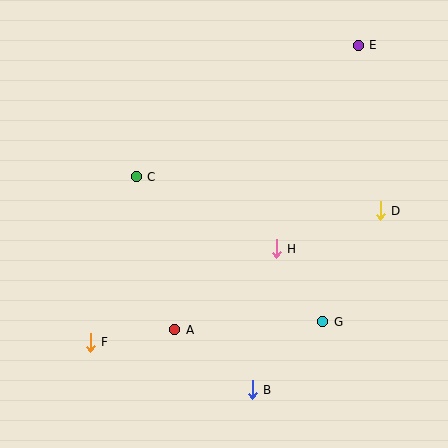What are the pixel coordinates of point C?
Point C is at (136, 177).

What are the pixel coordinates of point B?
Point B is at (252, 390).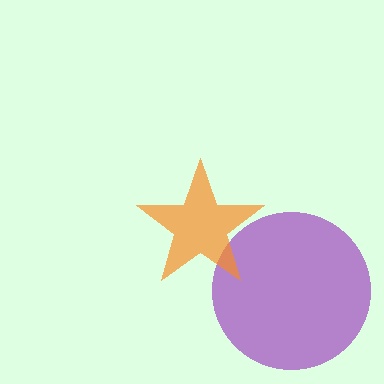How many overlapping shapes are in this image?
There are 2 overlapping shapes in the image.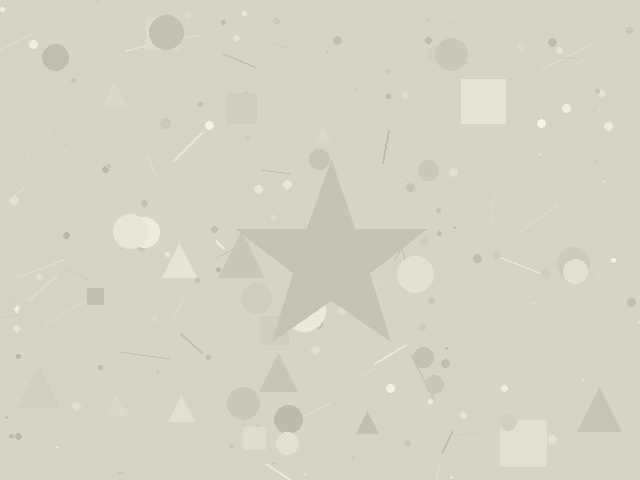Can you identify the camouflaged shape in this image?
The camouflaged shape is a star.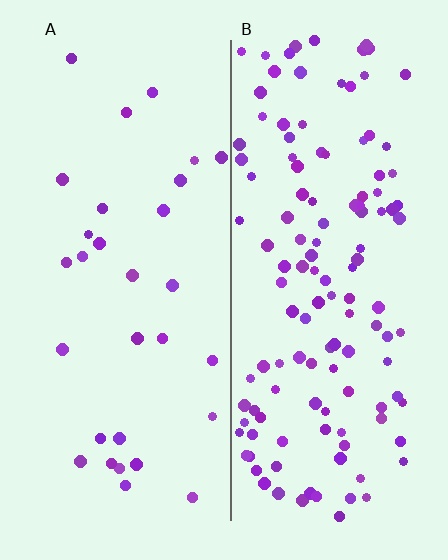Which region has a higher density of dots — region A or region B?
B (the right).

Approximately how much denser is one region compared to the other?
Approximately 4.3× — region B over region A.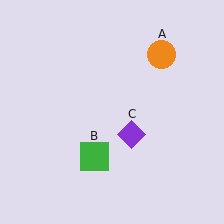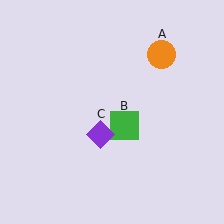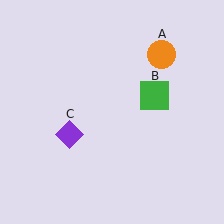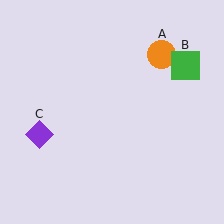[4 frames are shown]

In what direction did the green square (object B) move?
The green square (object B) moved up and to the right.